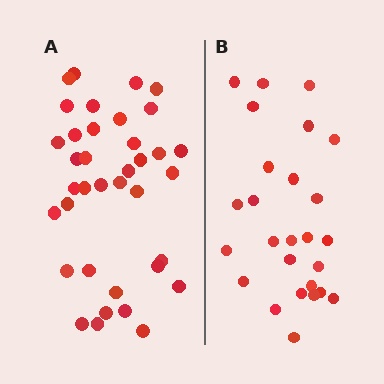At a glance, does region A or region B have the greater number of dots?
Region A (the left region) has more dots.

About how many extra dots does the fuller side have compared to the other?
Region A has roughly 12 or so more dots than region B.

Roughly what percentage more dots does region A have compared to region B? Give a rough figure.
About 40% more.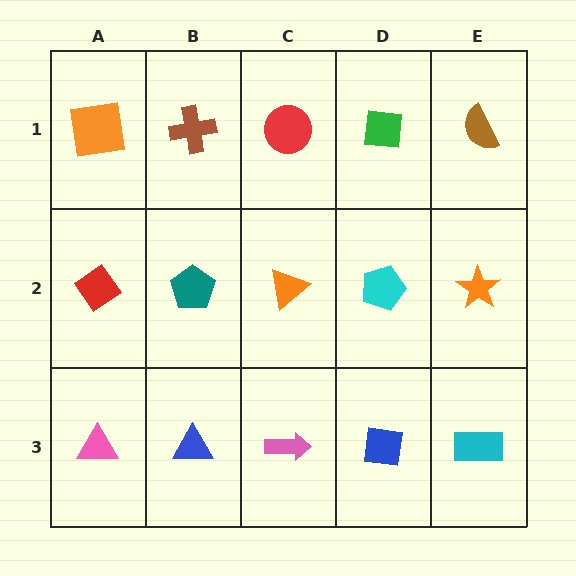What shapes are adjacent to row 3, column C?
An orange triangle (row 2, column C), a blue triangle (row 3, column B), a blue square (row 3, column D).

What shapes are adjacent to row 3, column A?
A red diamond (row 2, column A), a blue triangle (row 3, column B).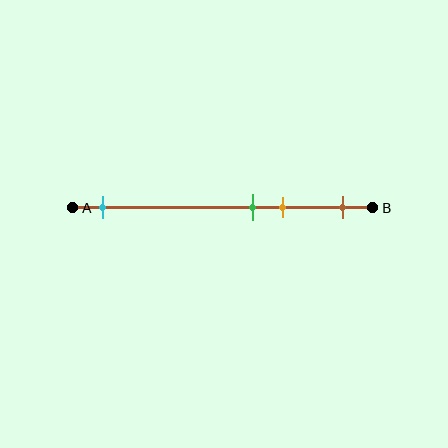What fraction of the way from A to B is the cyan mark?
The cyan mark is approximately 10% (0.1) of the way from A to B.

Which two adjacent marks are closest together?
The green and orange marks are the closest adjacent pair.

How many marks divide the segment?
There are 4 marks dividing the segment.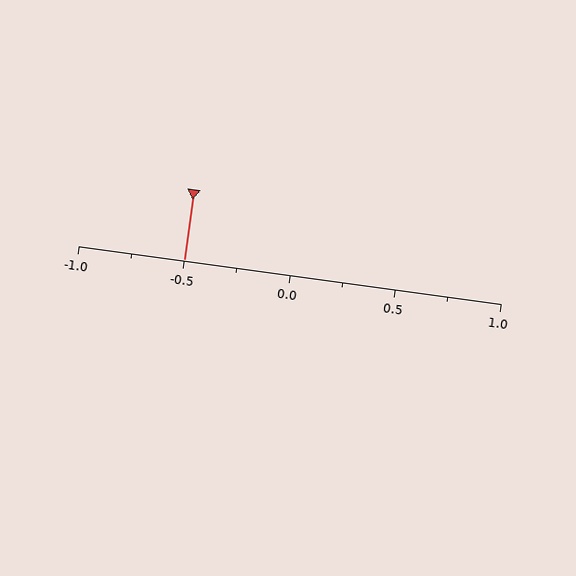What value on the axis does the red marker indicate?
The marker indicates approximately -0.5.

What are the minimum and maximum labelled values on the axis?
The axis runs from -1.0 to 1.0.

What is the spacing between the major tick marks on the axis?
The major ticks are spaced 0.5 apart.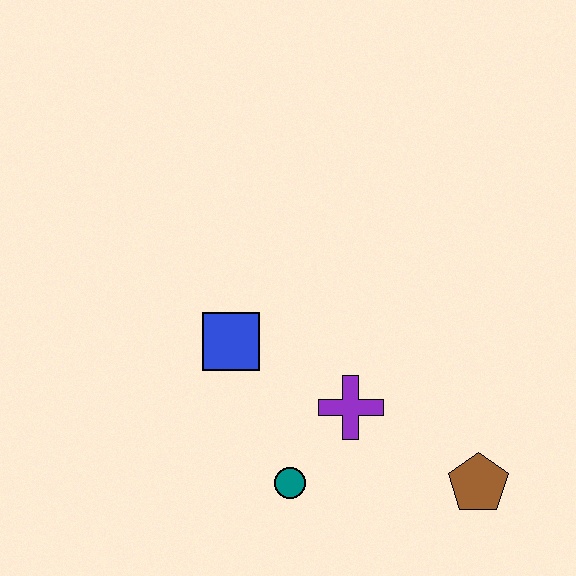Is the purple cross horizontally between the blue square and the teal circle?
No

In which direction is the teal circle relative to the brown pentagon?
The teal circle is to the left of the brown pentagon.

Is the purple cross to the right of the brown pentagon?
No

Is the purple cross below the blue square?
Yes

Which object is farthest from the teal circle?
The brown pentagon is farthest from the teal circle.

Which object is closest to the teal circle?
The purple cross is closest to the teal circle.